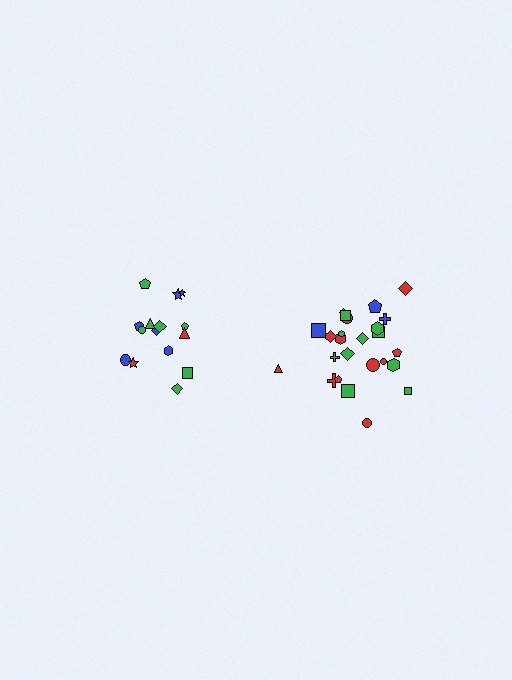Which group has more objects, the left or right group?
The right group.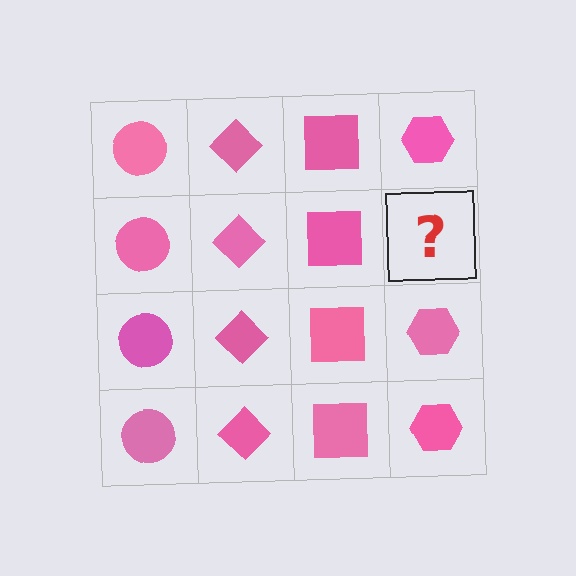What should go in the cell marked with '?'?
The missing cell should contain a pink hexagon.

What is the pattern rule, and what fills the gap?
The rule is that each column has a consistent shape. The gap should be filled with a pink hexagon.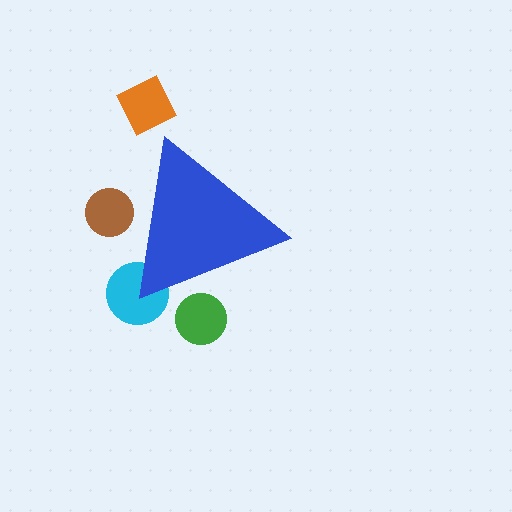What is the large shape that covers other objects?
A blue triangle.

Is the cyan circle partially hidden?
Yes, the cyan circle is partially hidden behind the blue triangle.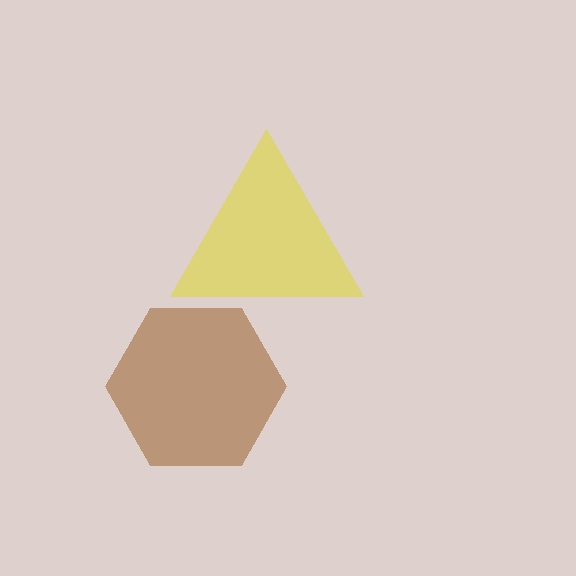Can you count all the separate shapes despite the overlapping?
Yes, there are 2 separate shapes.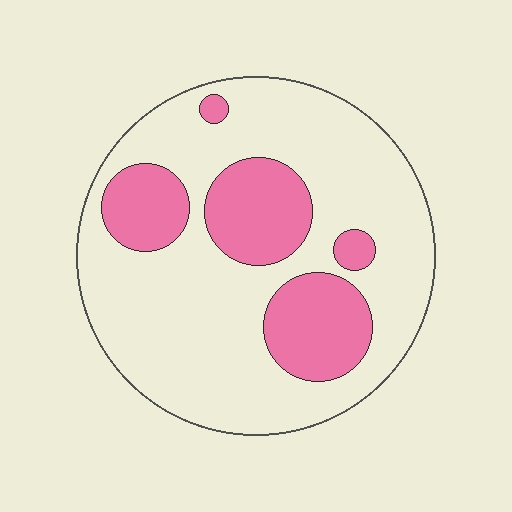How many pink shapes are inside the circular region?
5.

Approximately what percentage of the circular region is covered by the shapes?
Approximately 25%.